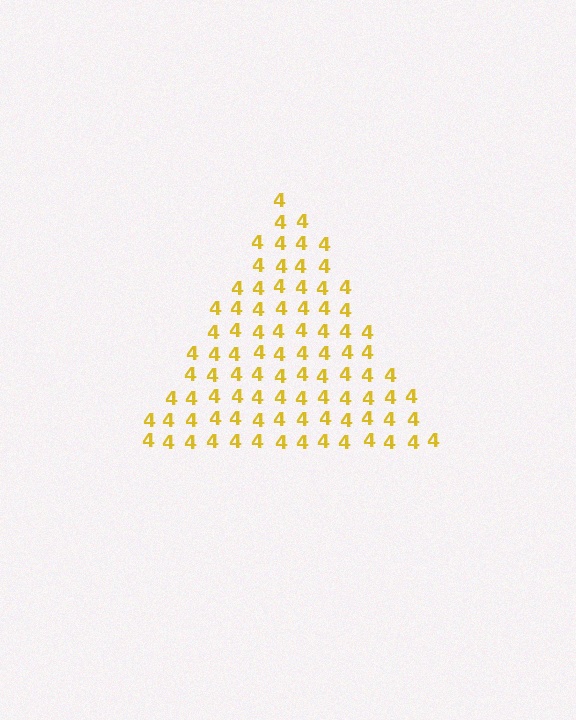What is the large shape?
The large shape is a triangle.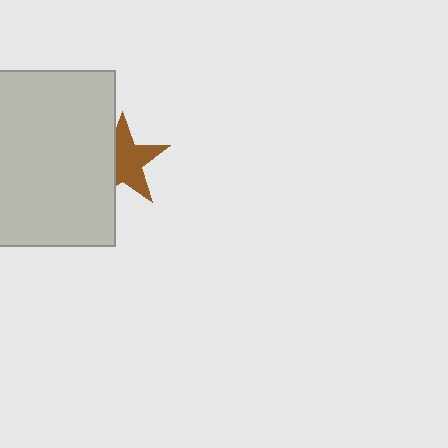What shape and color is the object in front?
The object in front is a light gray rectangle.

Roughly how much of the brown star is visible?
About half of it is visible (roughly 65%).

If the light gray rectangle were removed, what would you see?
You would see the complete brown star.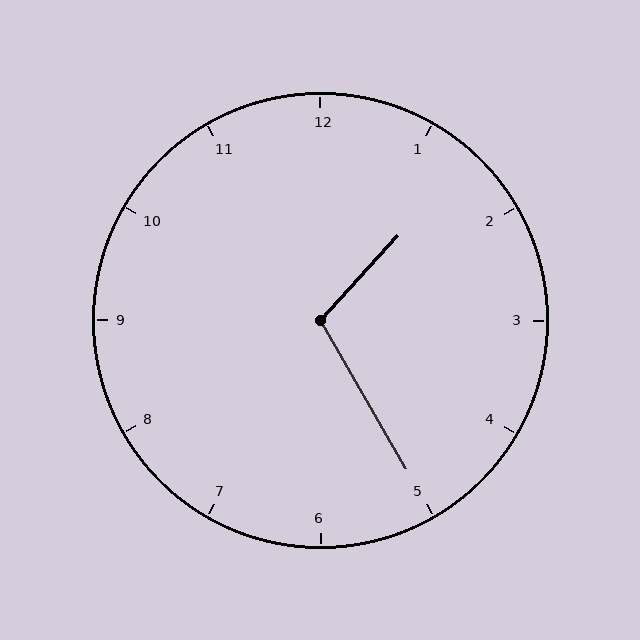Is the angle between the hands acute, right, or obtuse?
It is obtuse.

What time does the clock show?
1:25.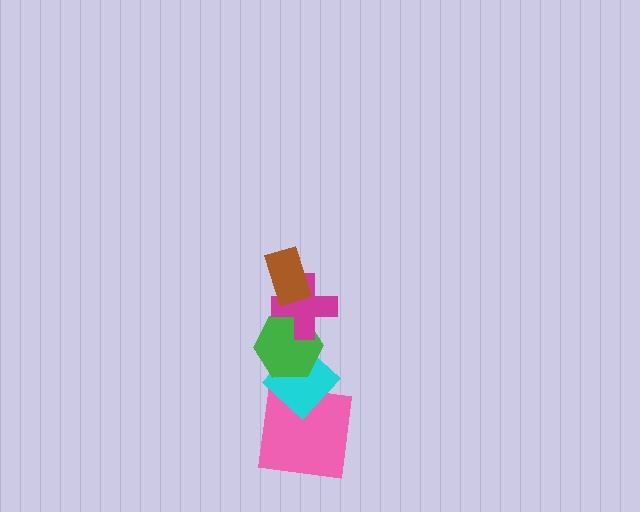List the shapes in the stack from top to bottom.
From top to bottom: the brown rectangle, the magenta cross, the green hexagon, the cyan diamond, the pink square.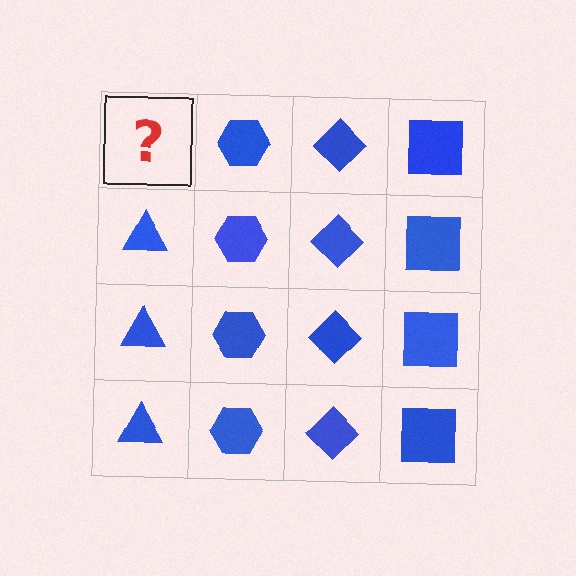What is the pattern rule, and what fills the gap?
The rule is that each column has a consistent shape. The gap should be filled with a blue triangle.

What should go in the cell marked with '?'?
The missing cell should contain a blue triangle.